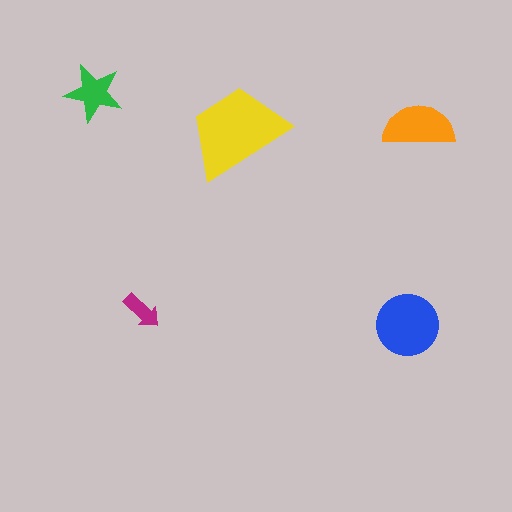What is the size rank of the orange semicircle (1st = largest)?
3rd.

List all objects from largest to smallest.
The yellow trapezoid, the blue circle, the orange semicircle, the green star, the magenta arrow.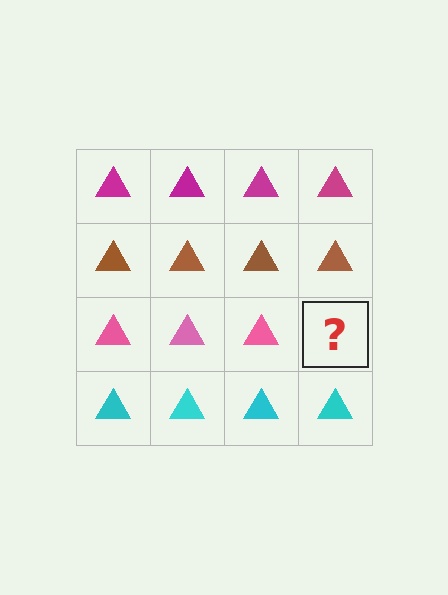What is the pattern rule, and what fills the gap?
The rule is that each row has a consistent color. The gap should be filled with a pink triangle.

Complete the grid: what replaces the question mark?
The question mark should be replaced with a pink triangle.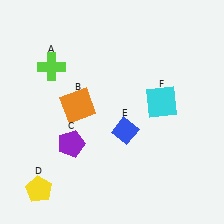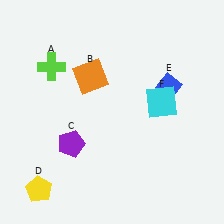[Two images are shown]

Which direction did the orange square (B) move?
The orange square (B) moved up.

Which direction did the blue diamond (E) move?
The blue diamond (E) moved up.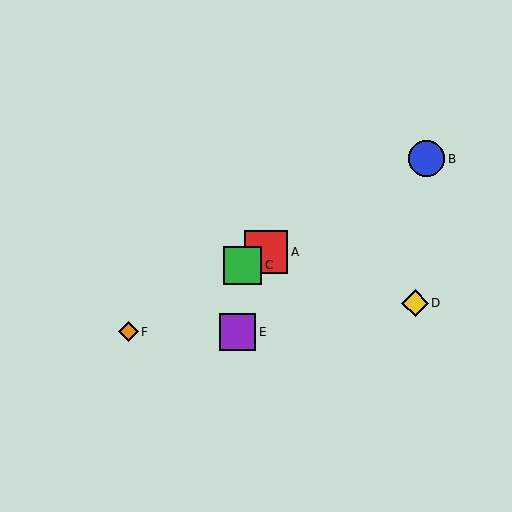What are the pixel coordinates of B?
Object B is at (426, 159).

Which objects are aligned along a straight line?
Objects A, B, C, F are aligned along a straight line.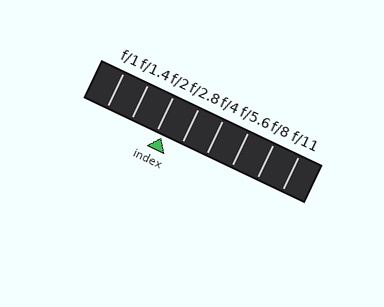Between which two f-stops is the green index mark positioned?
The index mark is between f/2 and f/2.8.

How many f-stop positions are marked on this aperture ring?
There are 8 f-stop positions marked.